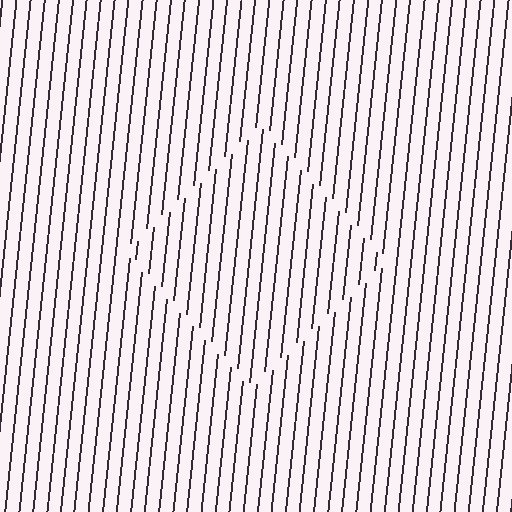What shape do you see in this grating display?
An illusory square. The interior of the shape contains the same grating, shifted by half a period — the contour is defined by the phase discontinuity where line-ends from the inner and outer gratings abut.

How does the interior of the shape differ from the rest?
The interior of the shape contains the same grating, shifted by half a period — the contour is defined by the phase discontinuity where line-ends from the inner and outer gratings abut.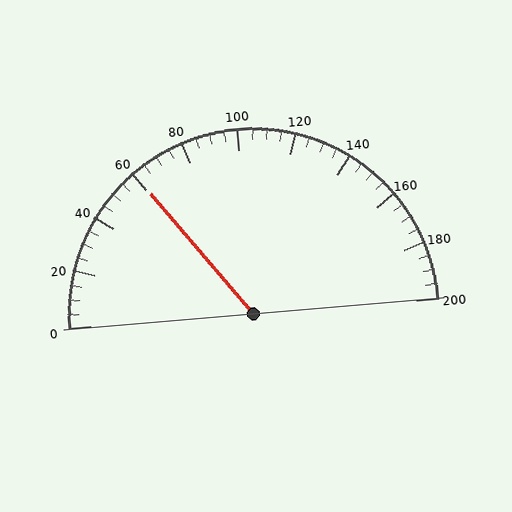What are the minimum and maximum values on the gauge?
The gauge ranges from 0 to 200.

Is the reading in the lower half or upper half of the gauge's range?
The reading is in the lower half of the range (0 to 200).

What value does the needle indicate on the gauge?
The needle indicates approximately 60.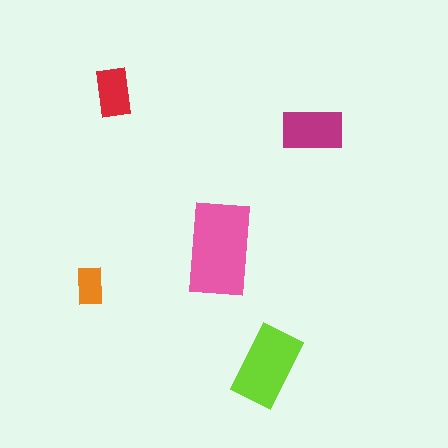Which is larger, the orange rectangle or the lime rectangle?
The lime one.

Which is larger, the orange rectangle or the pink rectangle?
The pink one.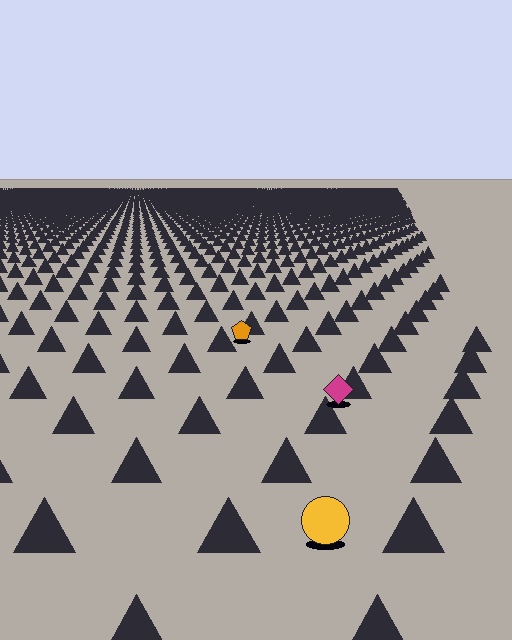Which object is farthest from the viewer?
The orange pentagon is farthest from the viewer. It appears smaller and the ground texture around it is denser.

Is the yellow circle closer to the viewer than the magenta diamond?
Yes. The yellow circle is closer — you can tell from the texture gradient: the ground texture is coarser near it.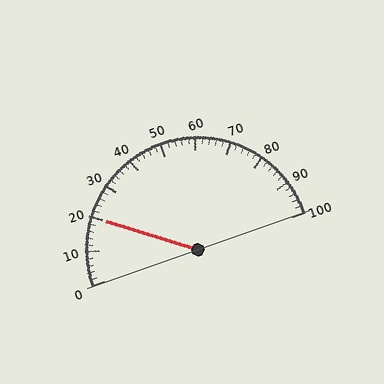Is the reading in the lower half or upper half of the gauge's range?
The reading is in the lower half of the range (0 to 100).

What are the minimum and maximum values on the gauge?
The gauge ranges from 0 to 100.